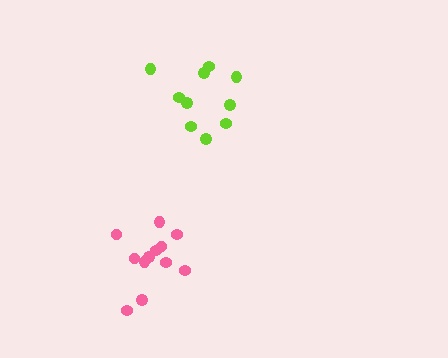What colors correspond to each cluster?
The clusters are colored: pink, lime.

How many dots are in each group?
Group 1: 12 dots, Group 2: 10 dots (22 total).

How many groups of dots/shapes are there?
There are 2 groups.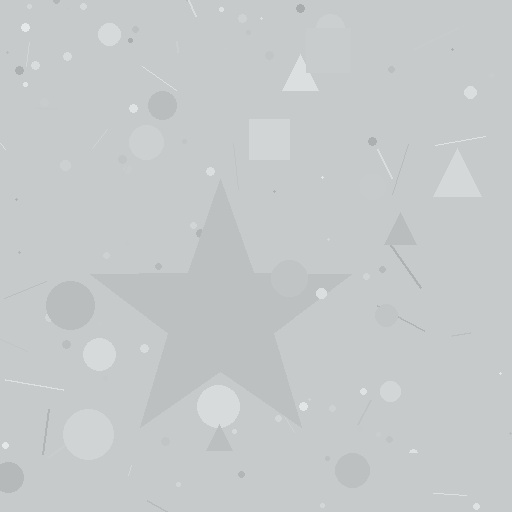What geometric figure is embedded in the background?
A star is embedded in the background.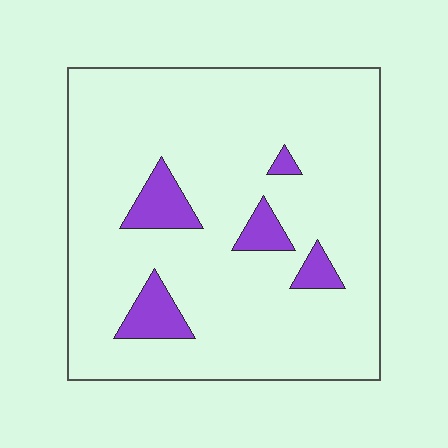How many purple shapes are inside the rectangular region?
5.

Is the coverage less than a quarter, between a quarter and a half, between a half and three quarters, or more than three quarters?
Less than a quarter.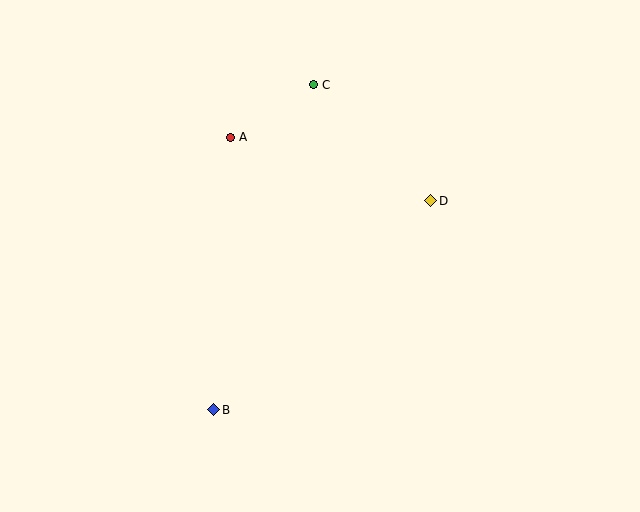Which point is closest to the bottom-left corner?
Point B is closest to the bottom-left corner.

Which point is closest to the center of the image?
Point D at (431, 201) is closest to the center.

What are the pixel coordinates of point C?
Point C is at (314, 85).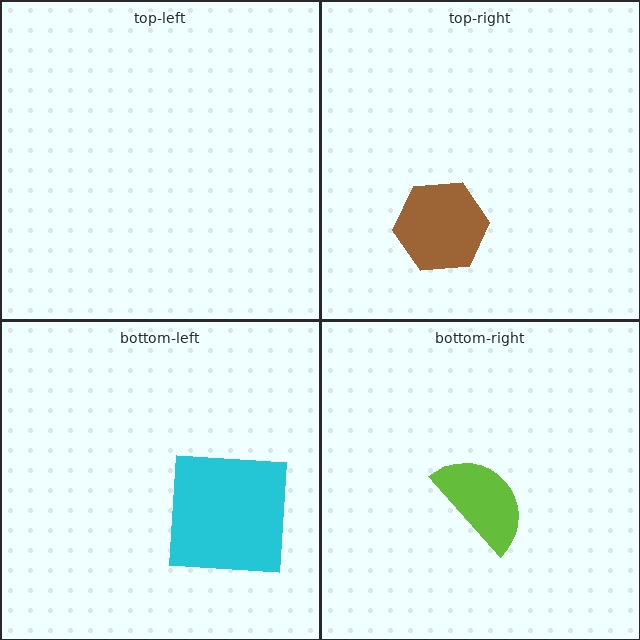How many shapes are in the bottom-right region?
1.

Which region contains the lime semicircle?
The bottom-right region.